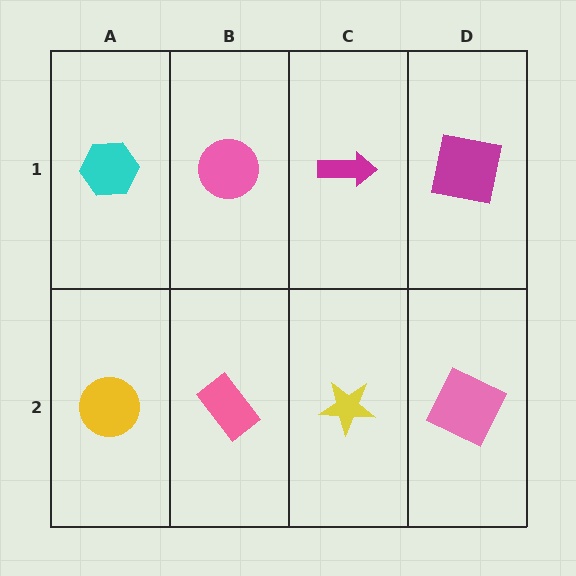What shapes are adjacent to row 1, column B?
A pink rectangle (row 2, column B), a cyan hexagon (row 1, column A), a magenta arrow (row 1, column C).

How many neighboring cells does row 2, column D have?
2.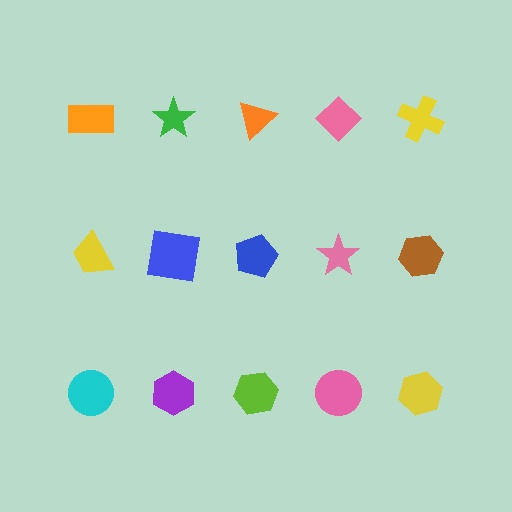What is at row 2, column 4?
A pink star.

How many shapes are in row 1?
5 shapes.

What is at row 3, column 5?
A yellow hexagon.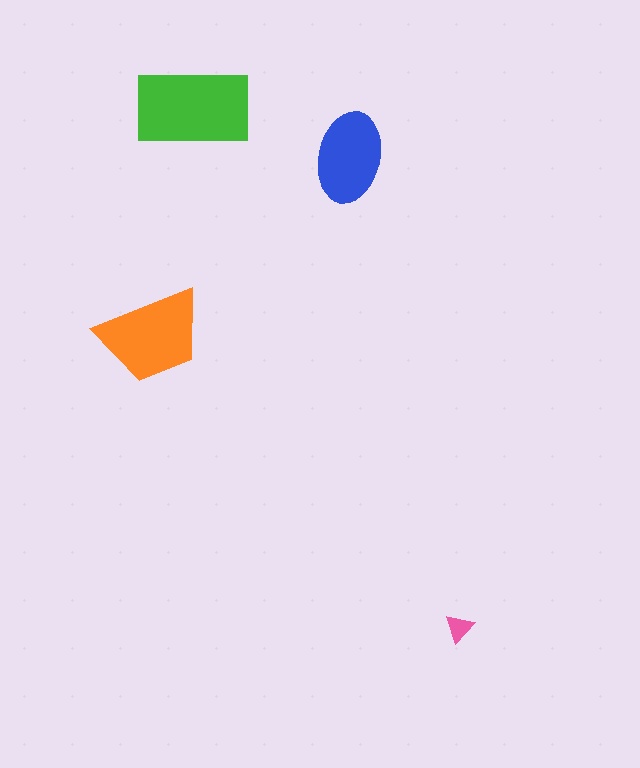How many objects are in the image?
There are 4 objects in the image.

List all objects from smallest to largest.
The pink triangle, the blue ellipse, the orange trapezoid, the green rectangle.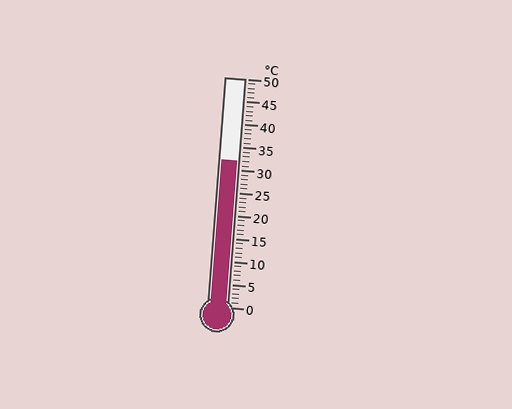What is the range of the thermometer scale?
The thermometer scale ranges from 0°C to 50°C.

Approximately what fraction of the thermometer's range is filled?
The thermometer is filled to approximately 65% of its range.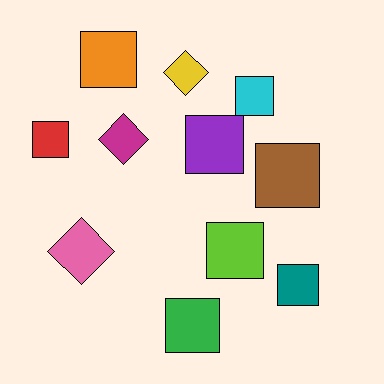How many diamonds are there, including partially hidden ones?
There are 3 diamonds.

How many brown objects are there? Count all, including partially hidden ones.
There is 1 brown object.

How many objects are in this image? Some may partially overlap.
There are 11 objects.